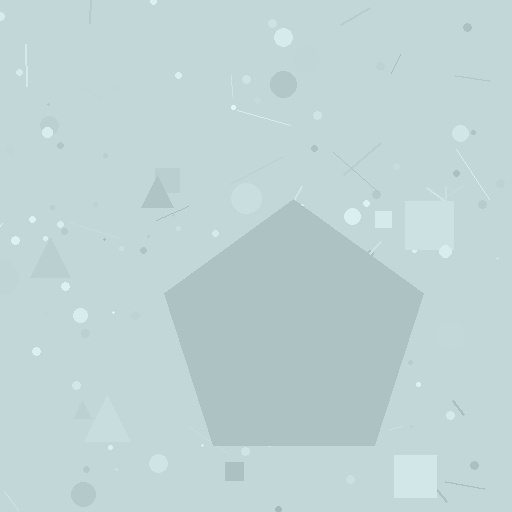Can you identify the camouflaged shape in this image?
The camouflaged shape is a pentagon.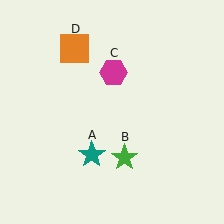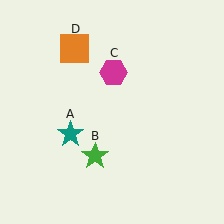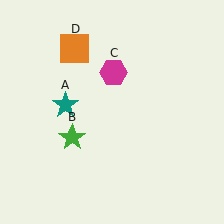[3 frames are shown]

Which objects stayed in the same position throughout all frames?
Magenta hexagon (object C) and orange square (object D) remained stationary.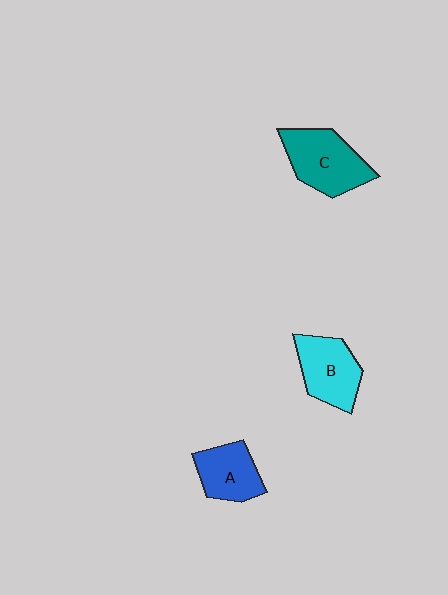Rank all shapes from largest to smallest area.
From largest to smallest: C (teal), B (cyan), A (blue).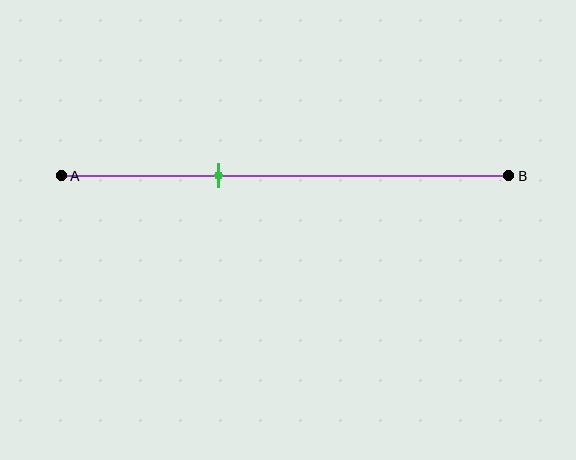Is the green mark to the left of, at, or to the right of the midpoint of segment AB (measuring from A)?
The green mark is to the left of the midpoint of segment AB.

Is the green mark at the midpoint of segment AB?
No, the mark is at about 35% from A, not at the 50% midpoint.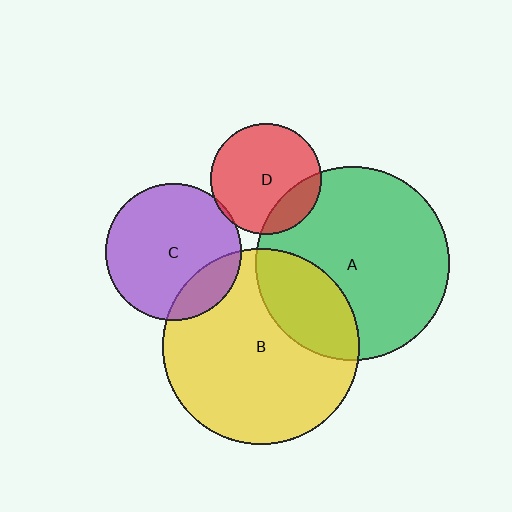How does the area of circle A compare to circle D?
Approximately 3.0 times.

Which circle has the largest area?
Circle B (yellow).